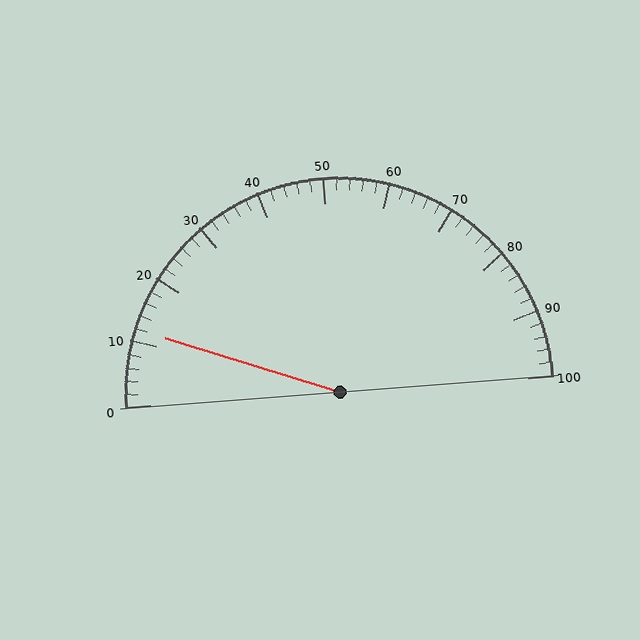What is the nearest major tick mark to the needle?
The nearest major tick mark is 10.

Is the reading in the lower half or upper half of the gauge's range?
The reading is in the lower half of the range (0 to 100).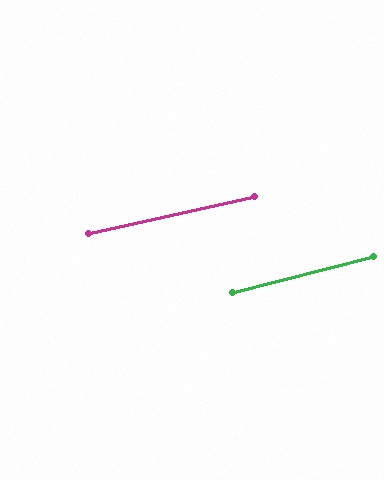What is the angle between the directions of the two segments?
Approximately 2 degrees.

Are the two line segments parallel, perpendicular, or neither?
Parallel — their directions differ by only 1.7°.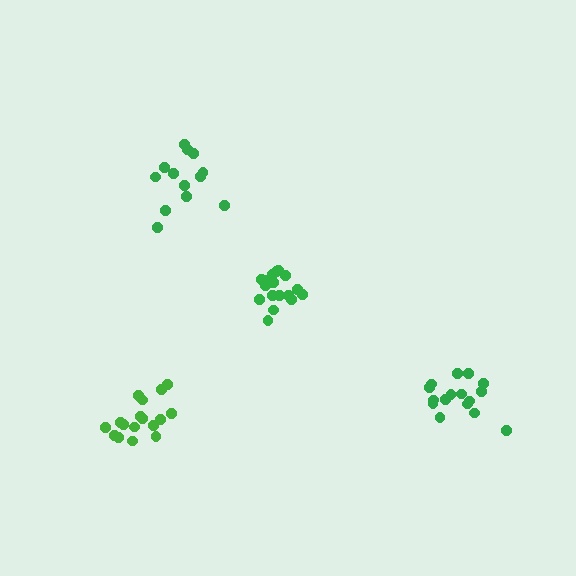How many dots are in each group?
Group 1: 13 dots, Group 2: 16 dots, Group 3: 18 dots, Group 4: 17 dots (64 total).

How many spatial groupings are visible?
There are 4 spatial groupings.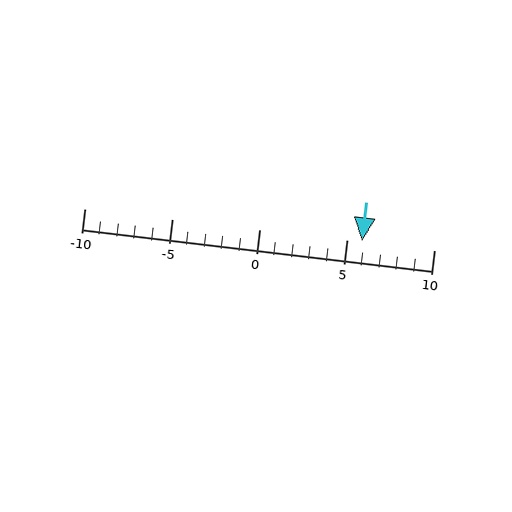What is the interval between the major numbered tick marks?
The major tick marks are spaced 5 units apart.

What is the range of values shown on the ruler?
The ruler shows values from -10 to 10.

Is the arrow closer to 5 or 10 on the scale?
The arrow is closer to 5.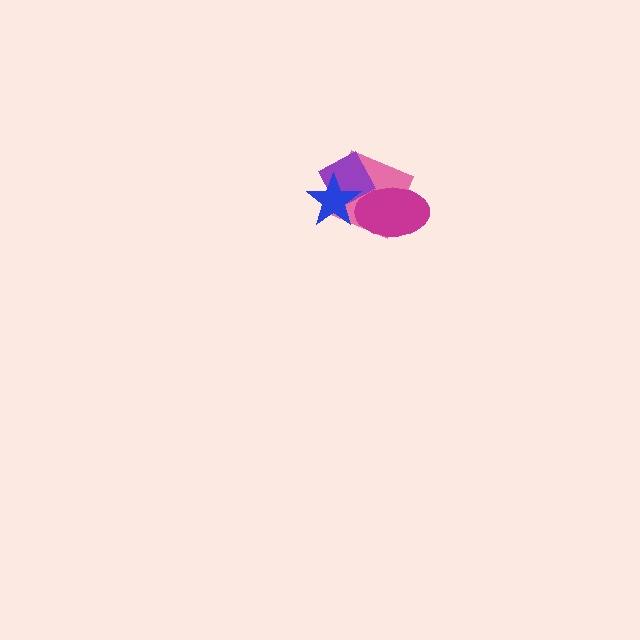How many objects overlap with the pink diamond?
3 objects overlap with the pink diamond.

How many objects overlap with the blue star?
3 objects overlap with the blue star.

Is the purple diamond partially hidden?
Yes, it is partially covered by another shape.